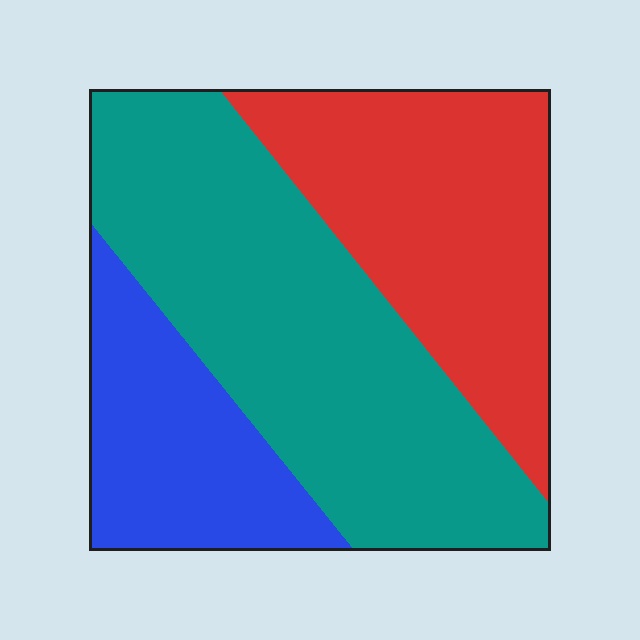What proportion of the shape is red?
Red takes up about one third (1/3) of the shape.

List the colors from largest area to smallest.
From largest to smallest: teal, red, blue.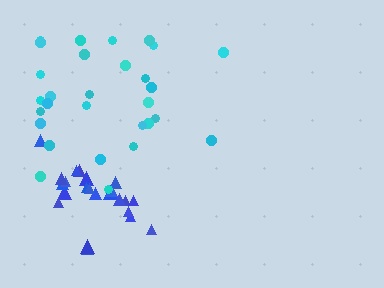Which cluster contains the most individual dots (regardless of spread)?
Cyan (29).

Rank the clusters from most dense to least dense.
blue, cyan.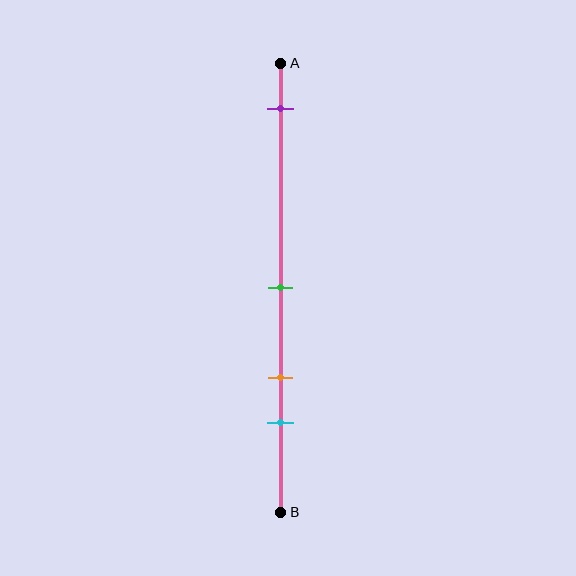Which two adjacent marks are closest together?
The orange and cyan marks are the closest adjacent pair.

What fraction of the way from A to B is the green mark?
The green mark is approximately 50% (0.5) of the way from A to B.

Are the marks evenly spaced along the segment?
No, the marks are not evenly spaced.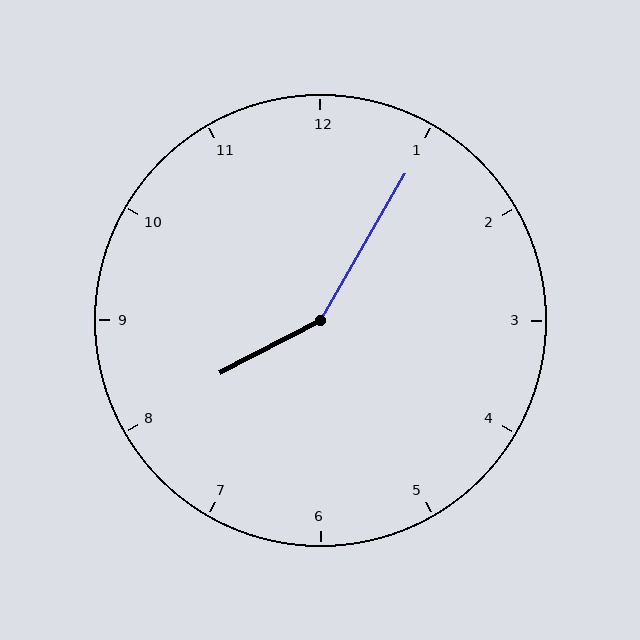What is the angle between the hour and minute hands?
Approximately 148 degrees.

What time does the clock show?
8:05.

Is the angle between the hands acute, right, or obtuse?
It is obtuse.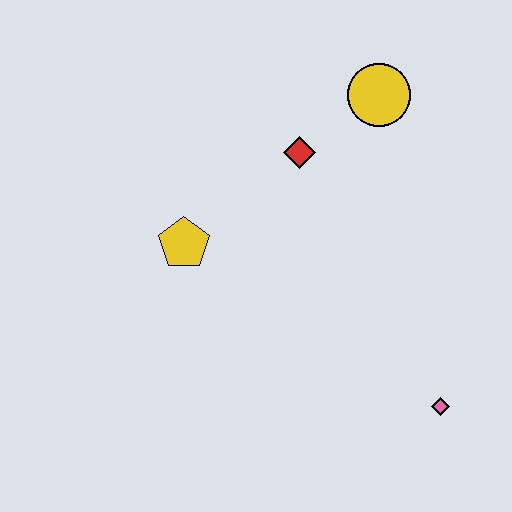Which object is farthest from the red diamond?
The pink diamond is farthest from the red diamond.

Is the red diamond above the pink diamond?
Yes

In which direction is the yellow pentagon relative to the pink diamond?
The yellow pentagon is to the left of the pink diamond.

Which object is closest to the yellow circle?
The red diamond is closest to the yellow circle.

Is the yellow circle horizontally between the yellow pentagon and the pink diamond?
Yes